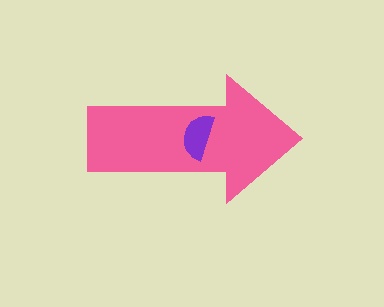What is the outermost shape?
The pink arrow.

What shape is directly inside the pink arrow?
The purple semicircle.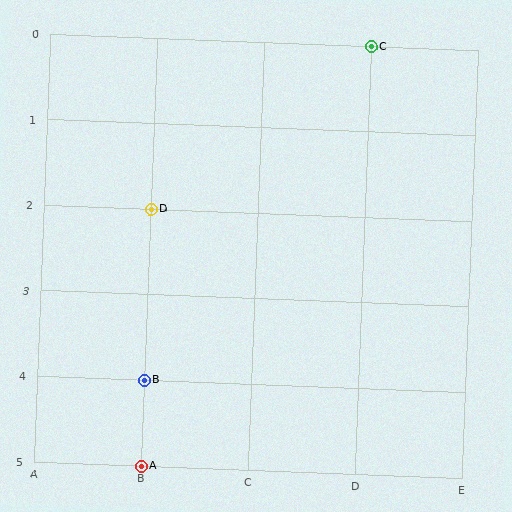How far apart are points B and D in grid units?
Points B and D are 2 rows apart.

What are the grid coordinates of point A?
Point A is at grid coordinates (B, 5).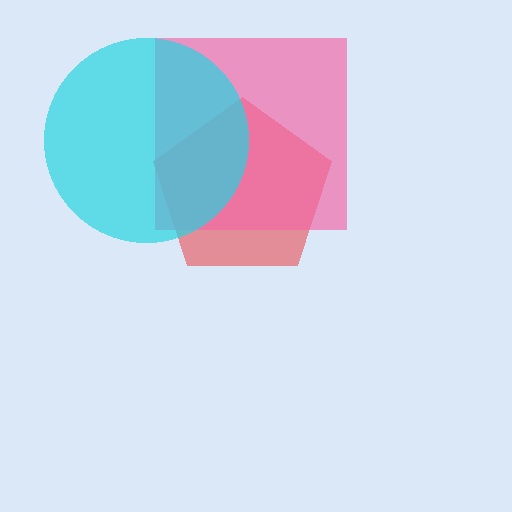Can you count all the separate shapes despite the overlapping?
Yes, there are 3 separate shapes.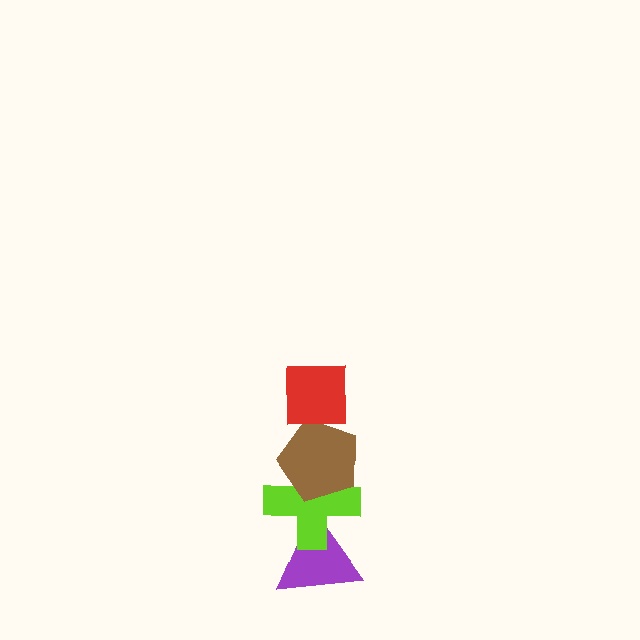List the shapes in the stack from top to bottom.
From top to bottom: the red square, the brown pentagon, the lime cross, the purple triangle.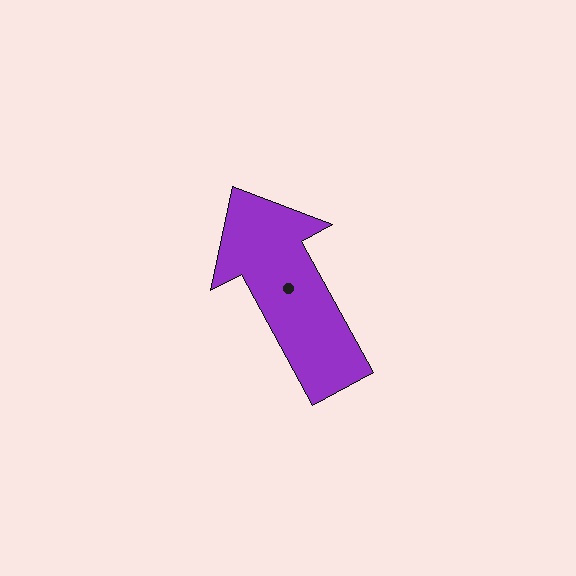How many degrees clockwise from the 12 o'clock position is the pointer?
Approximately 331 degrees.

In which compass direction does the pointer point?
Northwest.